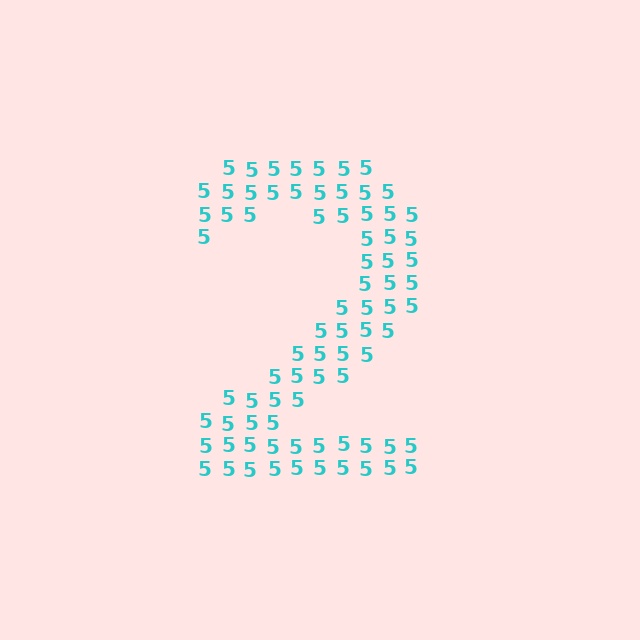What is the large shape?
The large shape is the digit 2.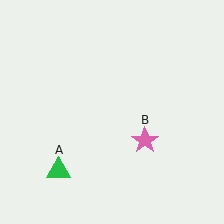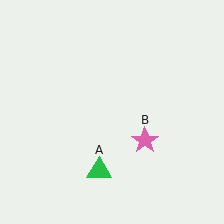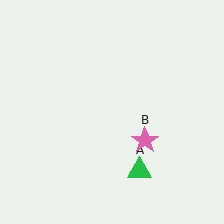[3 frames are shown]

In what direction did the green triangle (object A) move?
The green triangle (object A) moved right.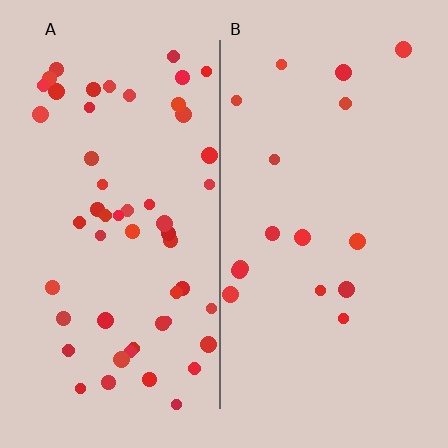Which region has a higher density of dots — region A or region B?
A (the left).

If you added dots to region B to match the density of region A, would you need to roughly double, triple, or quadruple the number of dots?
Approximately triple.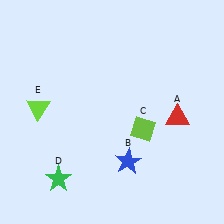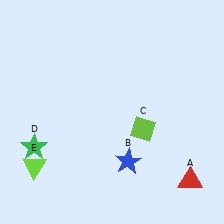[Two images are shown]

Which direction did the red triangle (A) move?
The red triangle (A) moved down.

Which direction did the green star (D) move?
The green star (D) moved up.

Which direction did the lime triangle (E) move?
The lime triangle (E) moved down.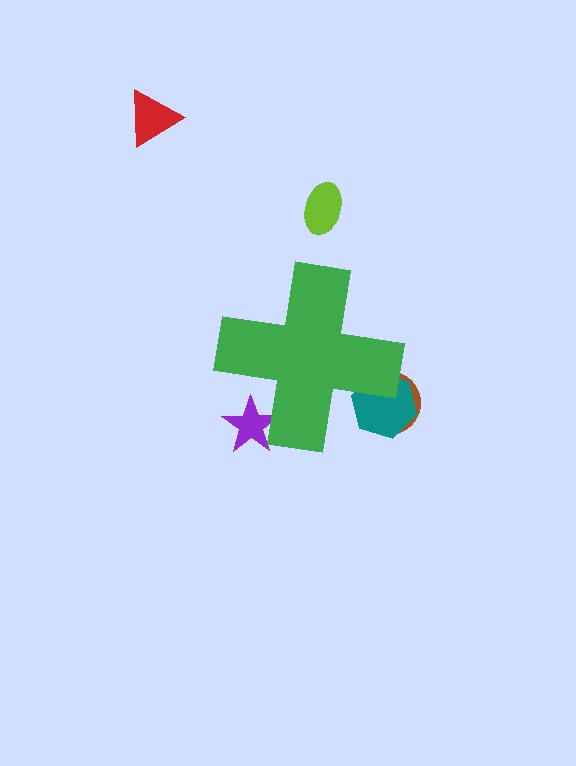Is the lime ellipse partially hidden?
No, the lime ellipse is fully visible.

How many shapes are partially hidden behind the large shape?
3 shapes are partially hidden.